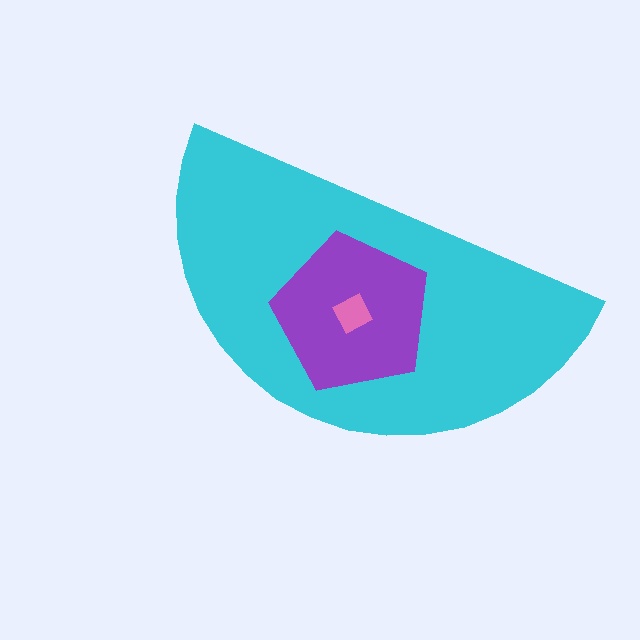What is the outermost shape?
The cyan semicircle.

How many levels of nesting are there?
3.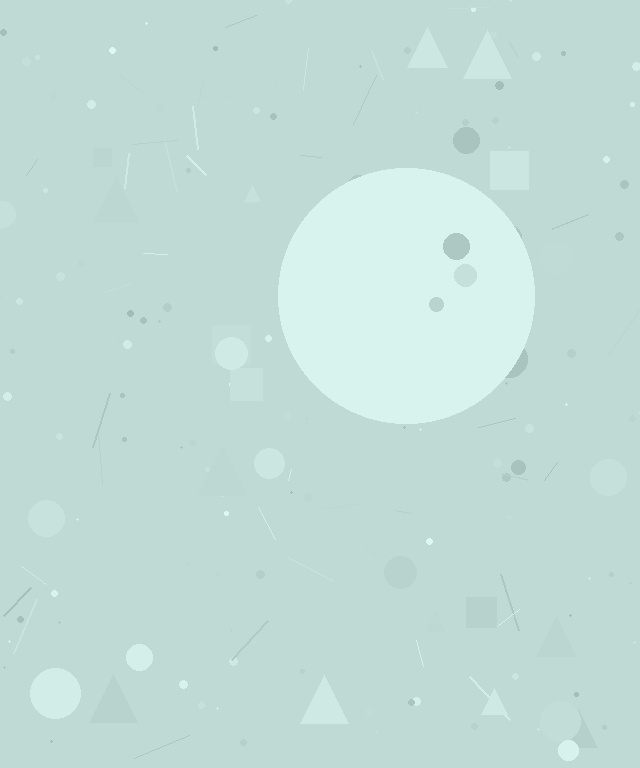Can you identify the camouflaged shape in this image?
The camouflaged shape is a circle.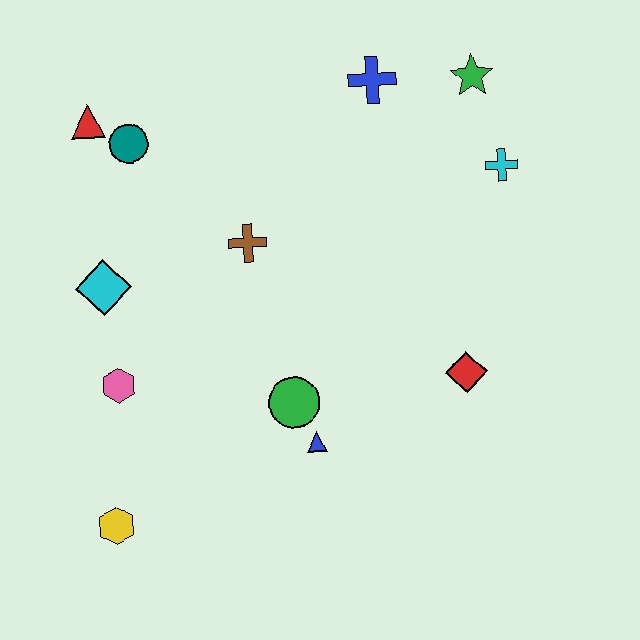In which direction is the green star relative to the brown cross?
The green star is to the right of the brown cross.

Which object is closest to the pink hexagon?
The cyan diamond is closest to the pink hexagon.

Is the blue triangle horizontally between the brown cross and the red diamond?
Yes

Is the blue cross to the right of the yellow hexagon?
Yes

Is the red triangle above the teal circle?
Yes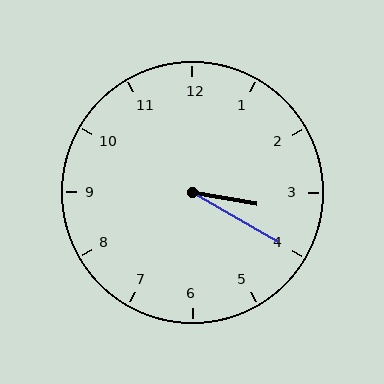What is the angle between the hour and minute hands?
Approximately 20 degrees.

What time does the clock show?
3:20.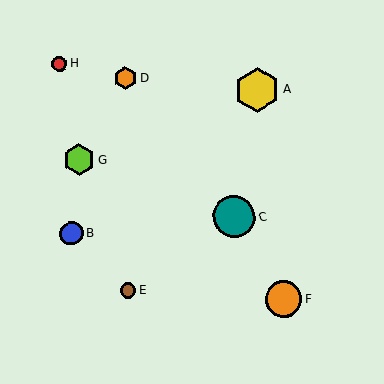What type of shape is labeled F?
Shape F is an orange circle.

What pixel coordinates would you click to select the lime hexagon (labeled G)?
Click at (79, 160) to select the lime hexagon G.